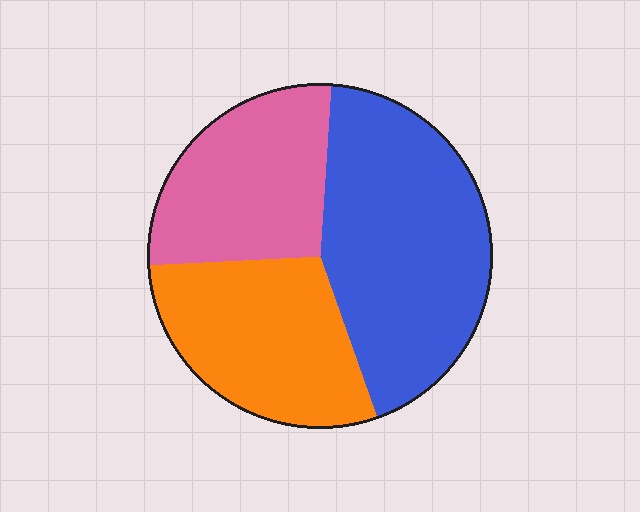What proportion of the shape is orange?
Orange covers about 30% of the shape.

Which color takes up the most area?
Blue, at roughly 45%.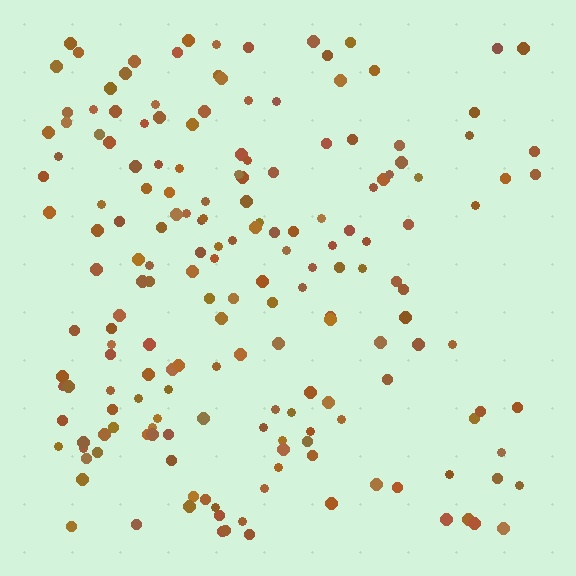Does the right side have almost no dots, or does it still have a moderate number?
Still a moderate number, just noticeably fewer than the left.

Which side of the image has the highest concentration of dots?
The left.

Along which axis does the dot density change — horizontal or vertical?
Horizontal.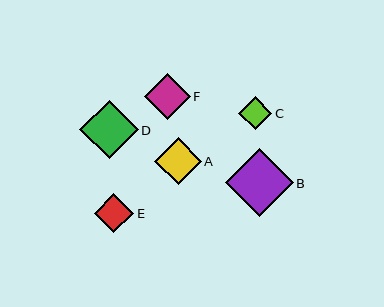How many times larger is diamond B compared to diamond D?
Diamond B is approximately 1.2 times the size of diamond D.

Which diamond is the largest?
Diamond B is the largest with a size of approximately 68 pixels.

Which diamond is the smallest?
Diamond C is the smallest with a size of approximately 33 pixels.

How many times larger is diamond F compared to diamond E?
Diamond F is approximately 1.2 times the size of diamond E.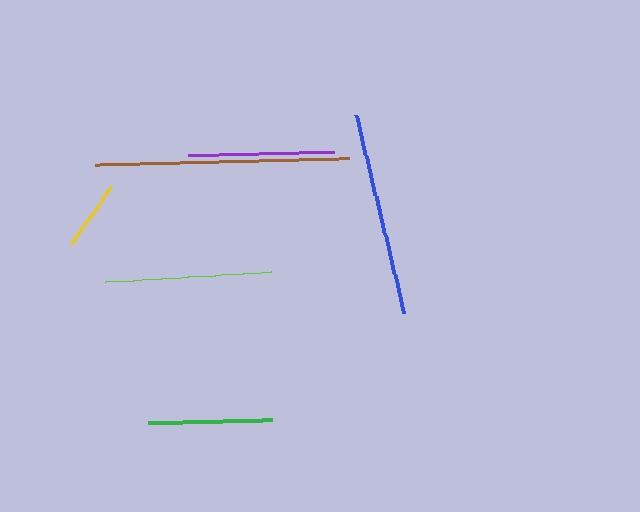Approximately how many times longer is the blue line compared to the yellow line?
The blue line is approximately 2.9 times the length of the yellow line.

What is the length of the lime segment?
The lime segment is approximately 167 pixels long.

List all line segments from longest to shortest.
From longest to shortest: brown, blue, lime, purple, green, yellow.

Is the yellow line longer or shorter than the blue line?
The blue line is longer than the yellow line.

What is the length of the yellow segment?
The yellow segment is approximately 70 pixels long.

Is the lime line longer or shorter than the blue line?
The blue line is longer than the lime line.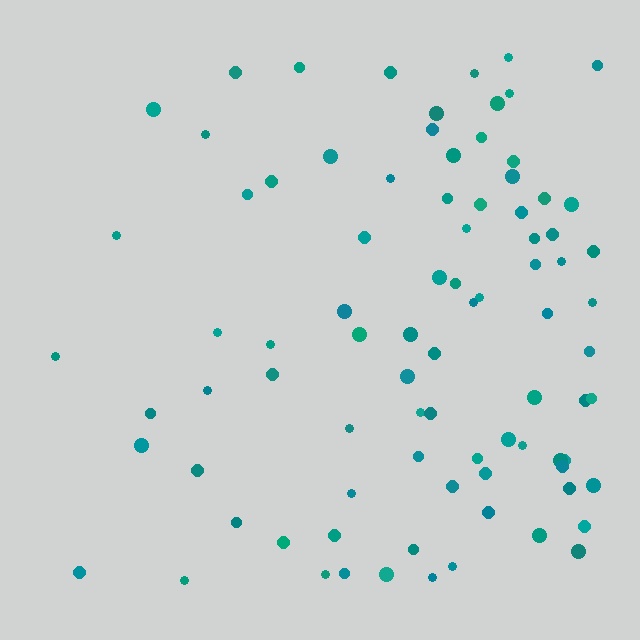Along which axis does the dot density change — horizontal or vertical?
Horizontal.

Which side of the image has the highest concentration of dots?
The right.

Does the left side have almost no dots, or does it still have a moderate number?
Still a moderate number, just noticeably fewer than the right.